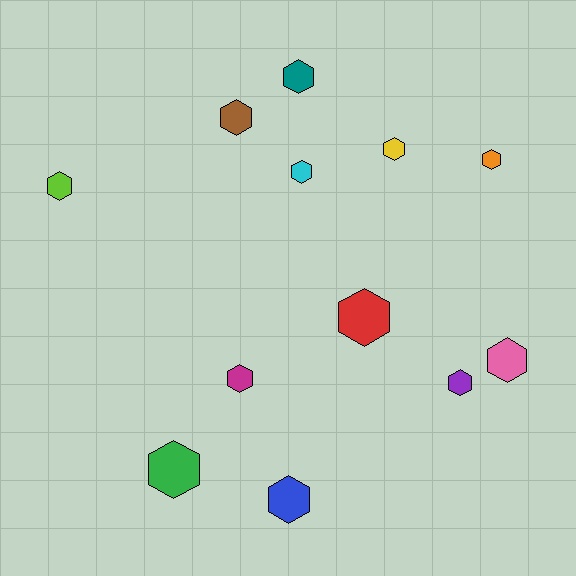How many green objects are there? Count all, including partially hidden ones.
There is 1 green object.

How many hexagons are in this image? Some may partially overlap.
There are 12 hexagons.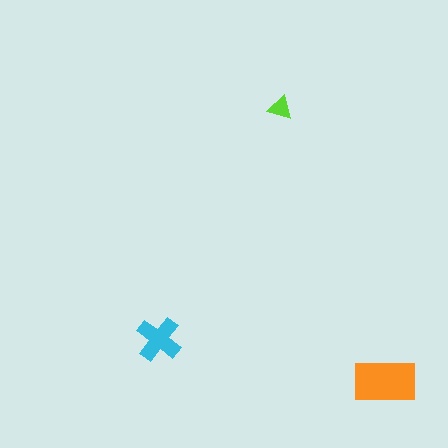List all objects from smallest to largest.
The lime triangle, the cyan cross, the orange rectangle.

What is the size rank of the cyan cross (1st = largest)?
2nd.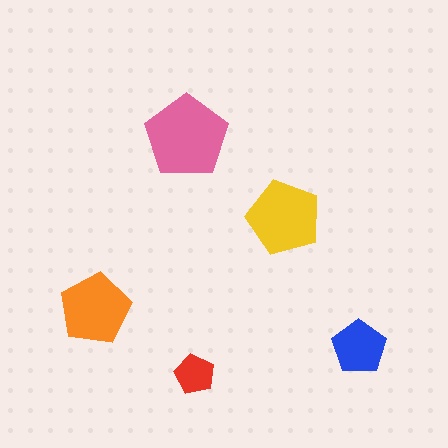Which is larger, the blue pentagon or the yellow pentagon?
The yellow one.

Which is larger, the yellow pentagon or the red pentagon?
The yellow one.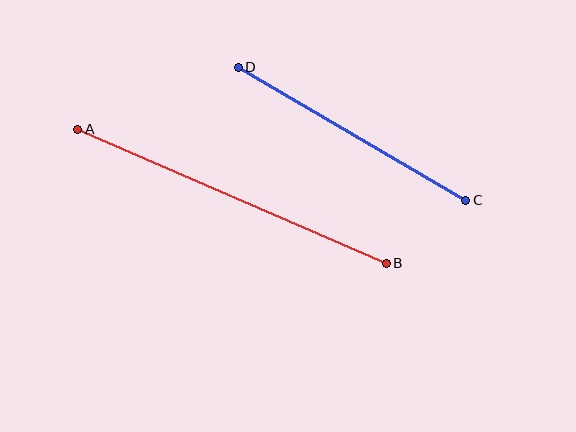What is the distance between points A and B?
The distance is approximately 336 pixels.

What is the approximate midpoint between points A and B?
The midpoint is at approximately (232, 196) pixels.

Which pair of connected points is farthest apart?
Points A and B are farthest apart.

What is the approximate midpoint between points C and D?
The midpoint is at approximately (352, 134) pixels.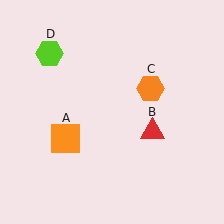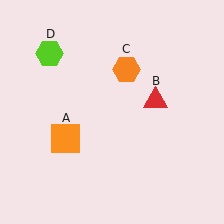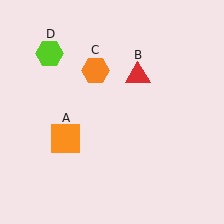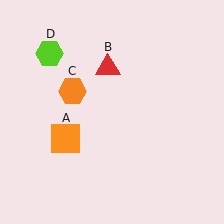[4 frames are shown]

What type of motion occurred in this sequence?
The red triangle (object B), orange hexagon (object C) rotated counterclockwise around the center of the scene.